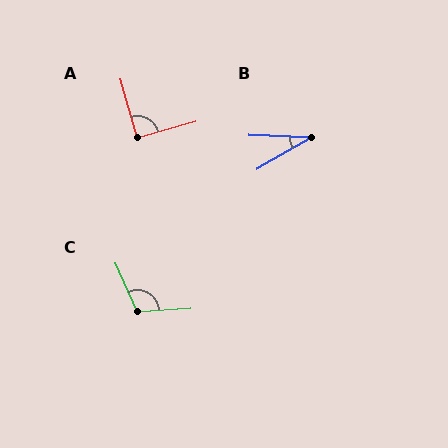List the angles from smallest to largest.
B (33°), A (89°), C (110°).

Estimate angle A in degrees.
Approximately 89 degrees.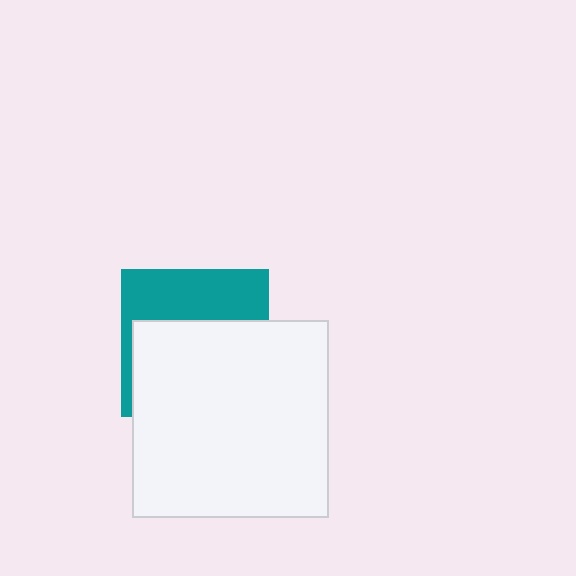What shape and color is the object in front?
The object in front is a white square.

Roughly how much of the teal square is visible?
A small part of it is visible (roughly 38%).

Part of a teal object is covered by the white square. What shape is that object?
It is a square.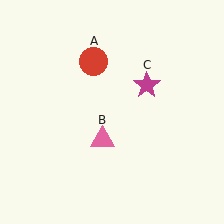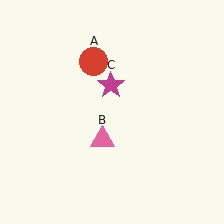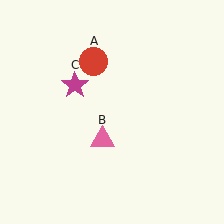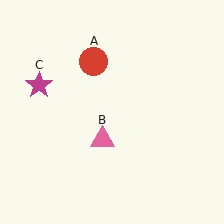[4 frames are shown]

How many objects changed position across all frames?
1 object changed position: magenta star (object C).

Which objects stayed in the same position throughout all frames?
Red circle (object A) and pink triangle (object B) remained stationary.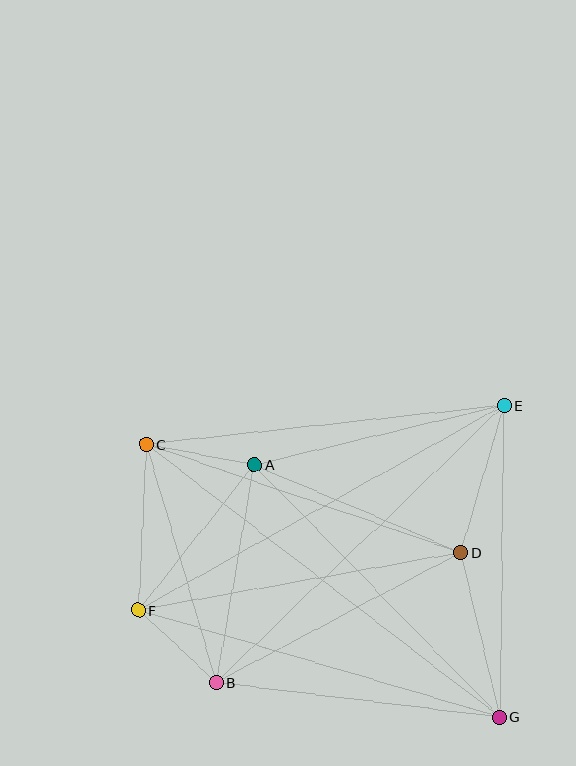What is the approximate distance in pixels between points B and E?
The distance between B and E is approximately 400 pixels.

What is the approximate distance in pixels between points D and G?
The distance between D and G is approximately 169 pixels.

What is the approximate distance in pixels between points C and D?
The distance between C and D is approximately 333 pixels.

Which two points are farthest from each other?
Points C and G are farthest from each other.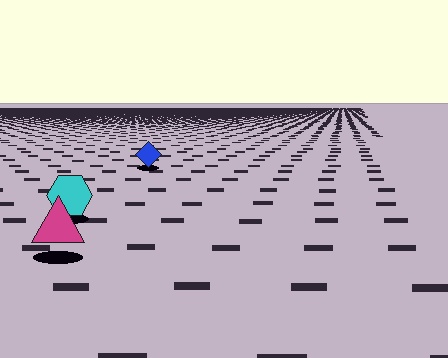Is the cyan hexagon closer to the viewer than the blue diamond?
Yes. The cyan hexagon is closer — you can tell from the texture gradient: the ground texture is coarser near it.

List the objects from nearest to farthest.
From nearest to farthest: the magenta triangle, the cyan hexagon, the blue diamond.